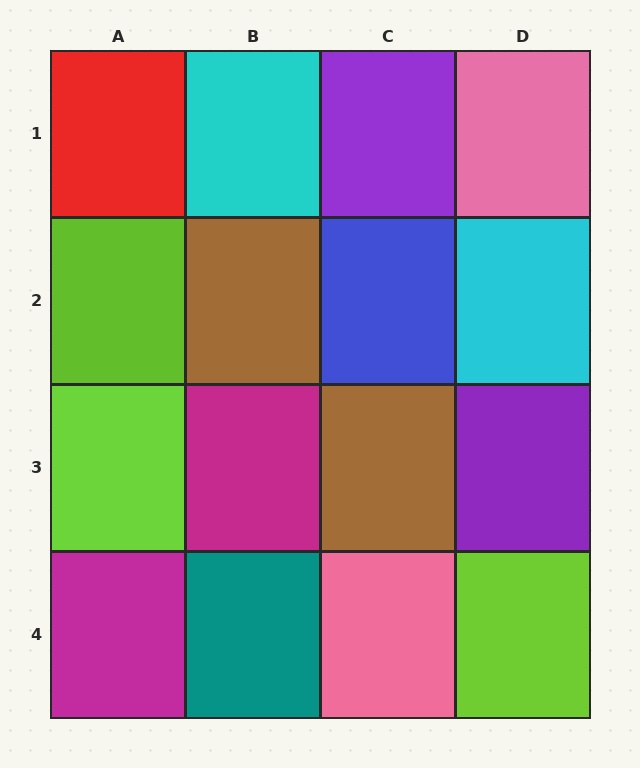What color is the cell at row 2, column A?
Lime.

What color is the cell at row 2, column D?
Cyan.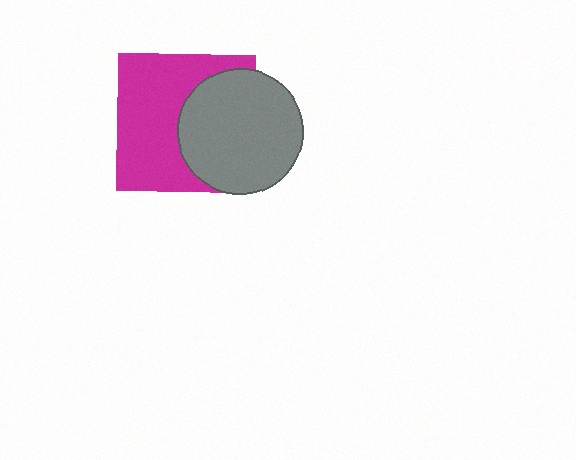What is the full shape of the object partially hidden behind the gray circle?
The partially hidden object is a magenta square.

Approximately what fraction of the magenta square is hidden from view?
Roughly 43% of the magenta square is hidden behind the gray circle.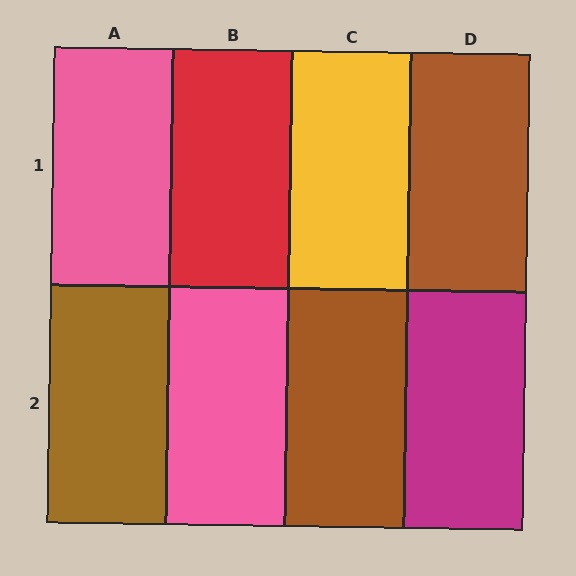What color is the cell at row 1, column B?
Red.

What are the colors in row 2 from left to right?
Brown, pink, brown, magenta.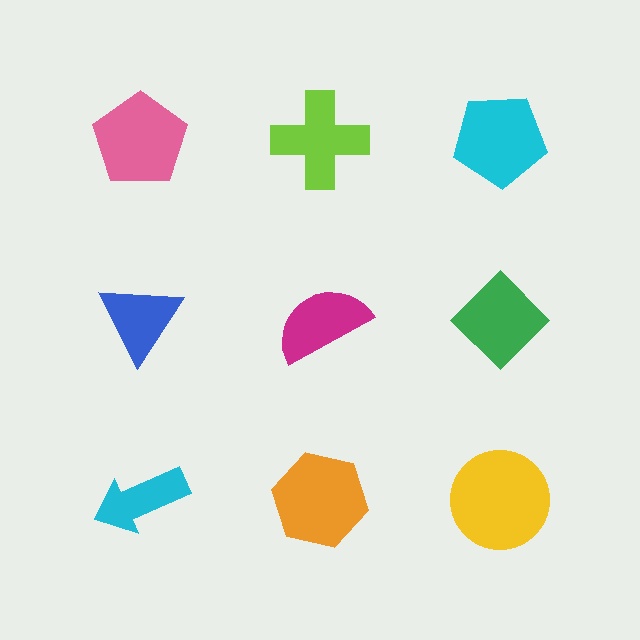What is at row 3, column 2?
An orange hexagon.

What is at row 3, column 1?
A cyan arrow.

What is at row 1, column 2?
A lime cross.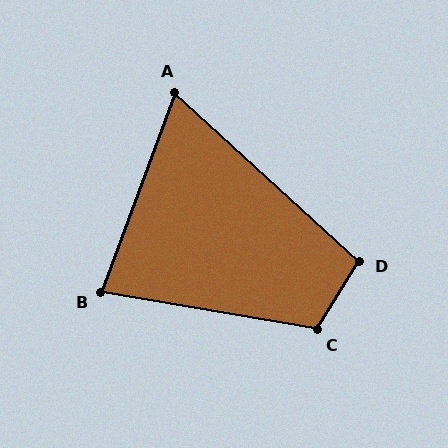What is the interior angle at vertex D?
Approximately 100 degrees (obtuse).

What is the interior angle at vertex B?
Approximately 80 degrees (acute).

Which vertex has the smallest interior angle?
A, at approximately 68 degrees.